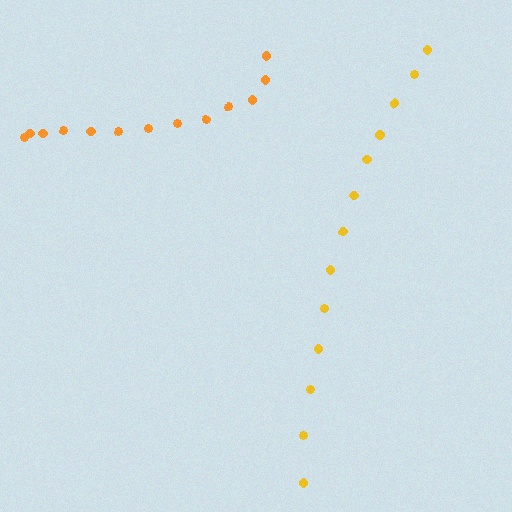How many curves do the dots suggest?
There are 2 distinct paths.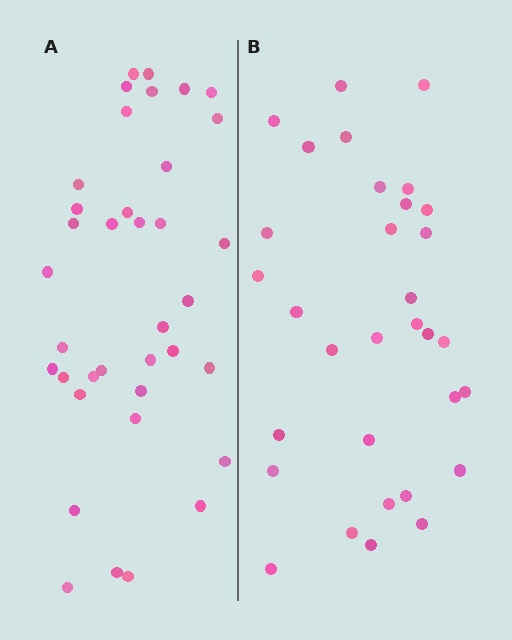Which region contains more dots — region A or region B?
Region A (the left region) has more dots.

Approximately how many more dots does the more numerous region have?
Region A has about 5 more dots than region B.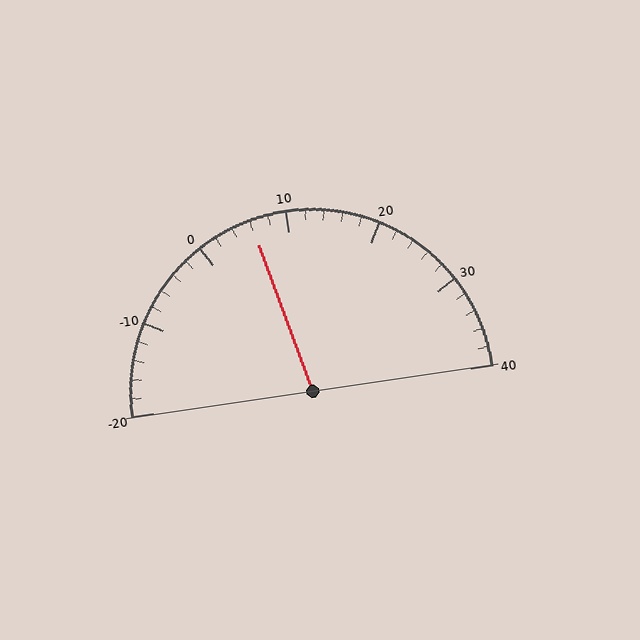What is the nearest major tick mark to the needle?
The nearest major tick mark is 10.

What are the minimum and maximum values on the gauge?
The gauge ranges from -20 to 40.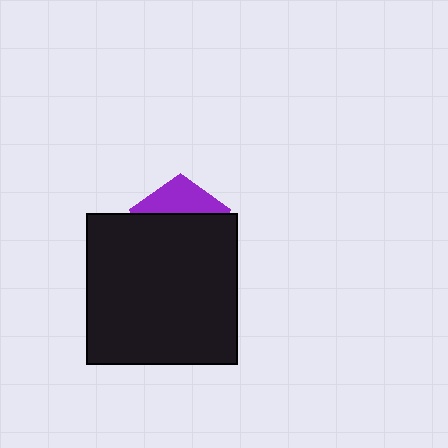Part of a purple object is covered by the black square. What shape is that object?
It is a pentagon.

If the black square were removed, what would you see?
You would see the complete purple pentagon.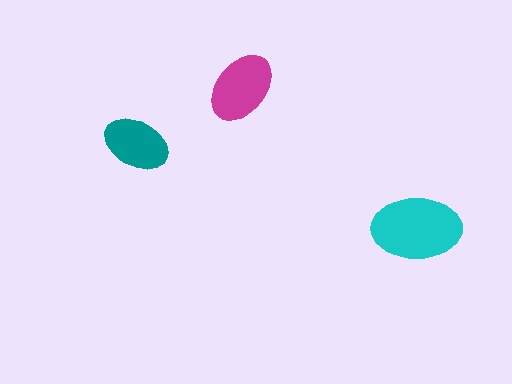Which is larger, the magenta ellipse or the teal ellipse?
The magenta one.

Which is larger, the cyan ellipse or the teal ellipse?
The cyan one.